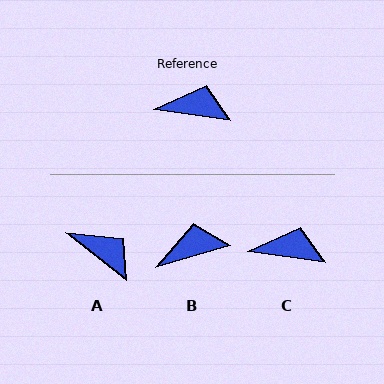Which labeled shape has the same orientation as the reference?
C.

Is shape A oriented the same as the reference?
No, it is off by about 30 degrees.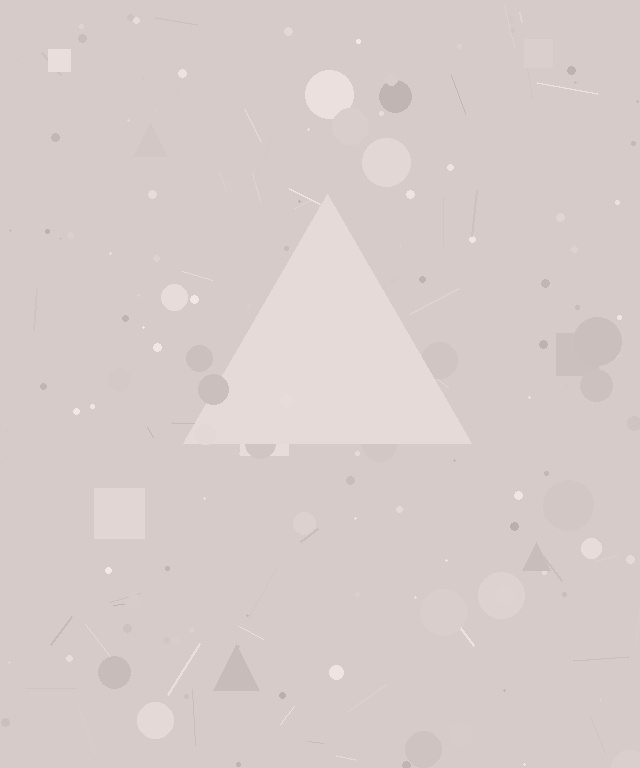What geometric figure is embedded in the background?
A triangle is embedded in the background.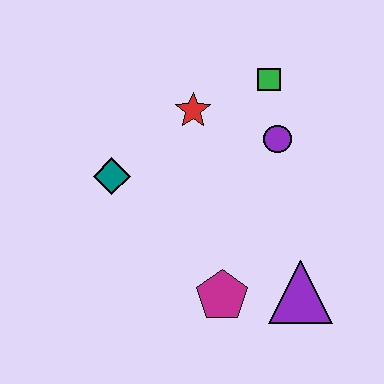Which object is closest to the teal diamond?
The red star is closest to the teal diamond.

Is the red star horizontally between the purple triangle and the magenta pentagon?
No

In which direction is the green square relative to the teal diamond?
The green square is to the right of the teal diamond.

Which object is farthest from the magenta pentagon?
The green square is farthest from the magenta pentagon.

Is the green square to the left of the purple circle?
Yes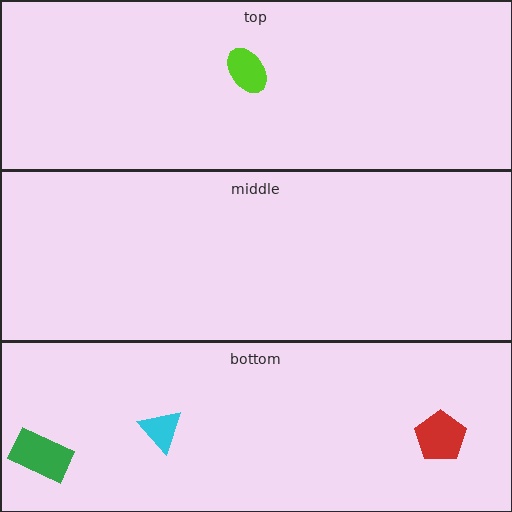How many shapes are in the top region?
1.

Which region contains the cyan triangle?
The bottom region.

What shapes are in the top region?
The lime ellipse.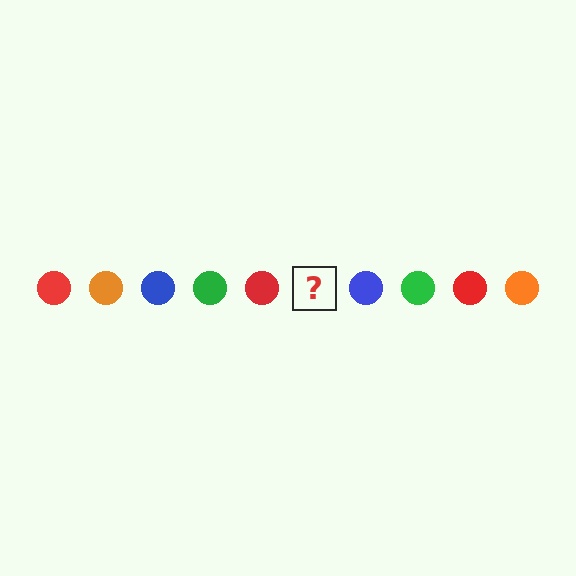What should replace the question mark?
The question mark should be replaced with an orange circle.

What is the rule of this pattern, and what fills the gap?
The rule is that the pattern cycles through red, orange, blue, green circles. The gap should be filled with an orange circle.